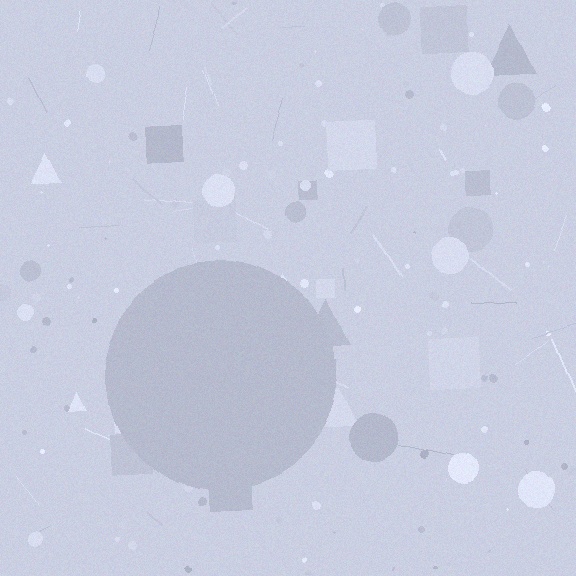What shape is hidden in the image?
A circle is hidden in the image.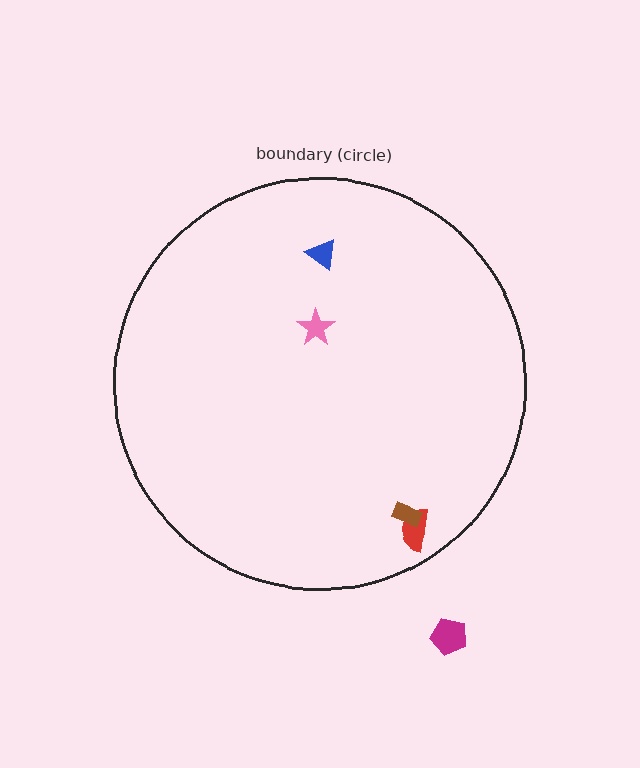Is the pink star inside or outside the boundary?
Inside.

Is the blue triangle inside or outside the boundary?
Inside.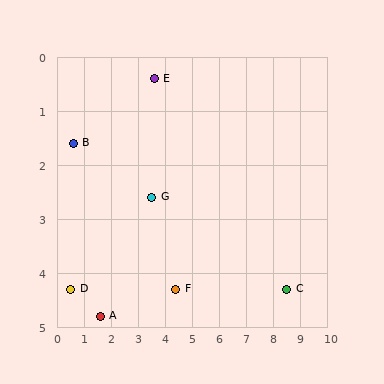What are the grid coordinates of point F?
Point F is at approximately (4.4, 4.3).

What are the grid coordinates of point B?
Point B is at approximately (0.6, 1.6).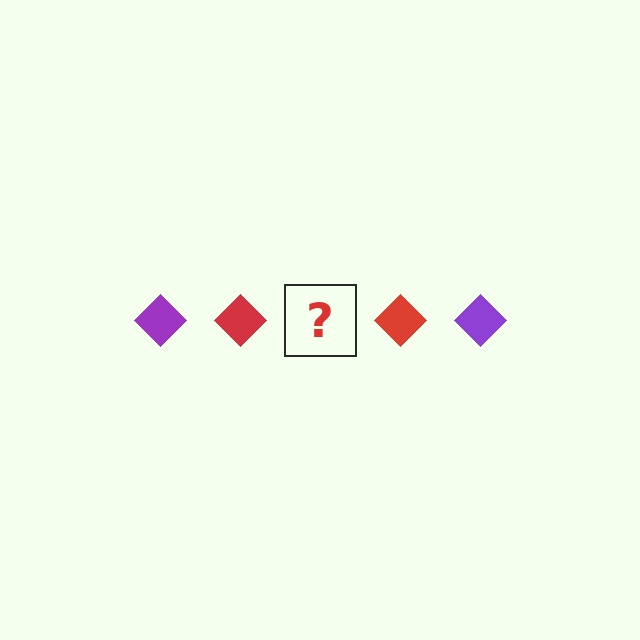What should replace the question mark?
The question mark should be replaced with a purple diamond.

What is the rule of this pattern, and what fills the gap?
The rule is that the pattern cycles through purple, red diamonds. The gap should be filled with a purple diamond.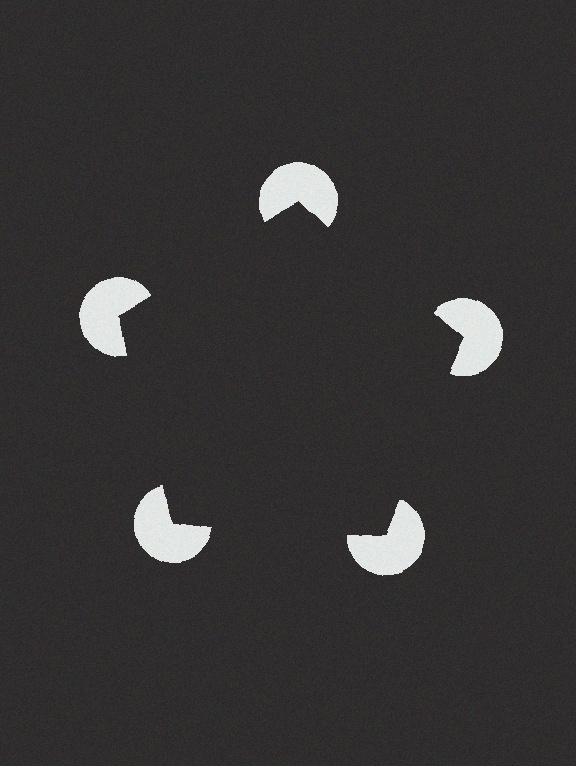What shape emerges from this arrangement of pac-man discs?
An illusory pentagon — its edges are inferred from the aligned wedge cuts in the pac-man discs, not physically drawn.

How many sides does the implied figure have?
5 sides.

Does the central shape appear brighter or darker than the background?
It typically appears slightly darker than the background, even though no actual brightness change is drawn.